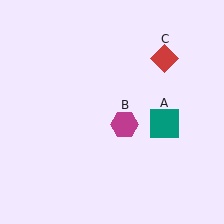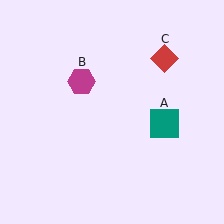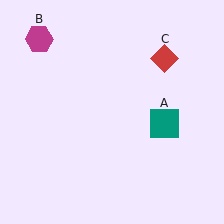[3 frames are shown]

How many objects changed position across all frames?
1 object changed position: magenta hexagon (object B).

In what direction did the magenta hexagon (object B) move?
The magenta hexagon (object B) moved up and to the left.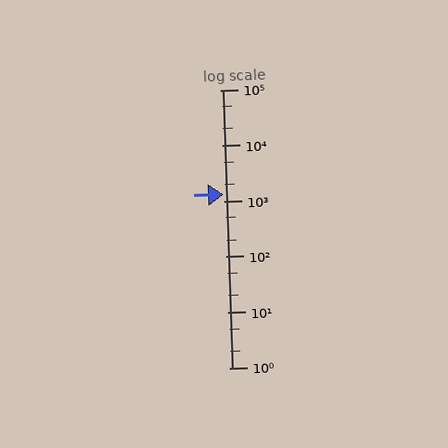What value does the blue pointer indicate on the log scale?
The pointer indicates approximately 1300.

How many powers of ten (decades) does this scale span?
The scale spans 5 decades, from 1 to 100000.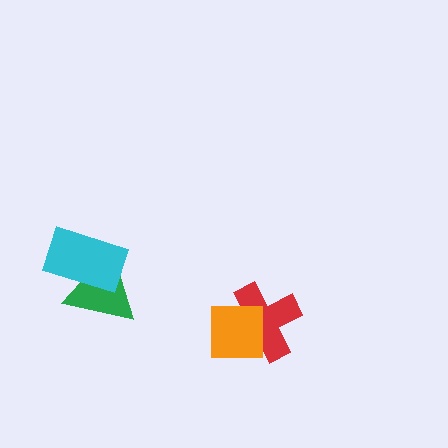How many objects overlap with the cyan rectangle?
1 object overlaps with the cyan rectangle.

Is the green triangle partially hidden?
Yes, it is partially covered by another shape.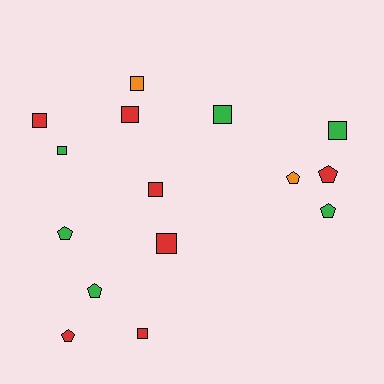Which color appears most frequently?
Red, with 7 objects.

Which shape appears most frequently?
Square, with 9 objects.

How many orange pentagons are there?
There is 1 orange pentagon.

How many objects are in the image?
There are 15 objects.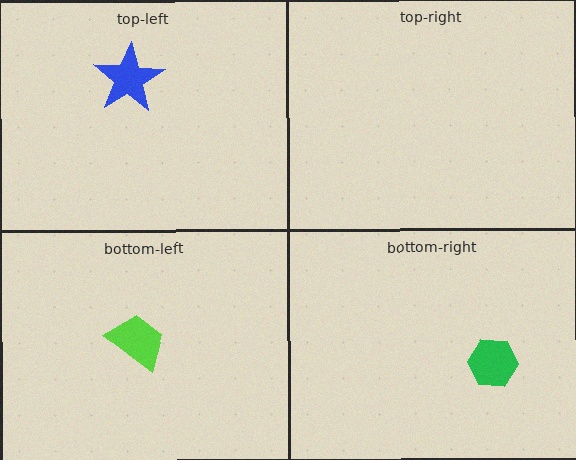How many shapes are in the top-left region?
1.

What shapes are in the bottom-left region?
The lime trapezoid.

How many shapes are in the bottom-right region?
1.